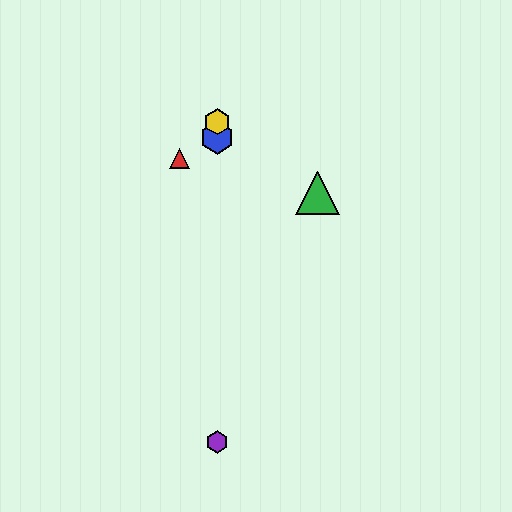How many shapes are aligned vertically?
3 shapes (the blue hexagon, the yellow hexagon, the purple hexagon) are aligned vertically.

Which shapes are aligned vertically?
The blue hexagon, the yellow hexagon, the purple hexagon are aligned vertically.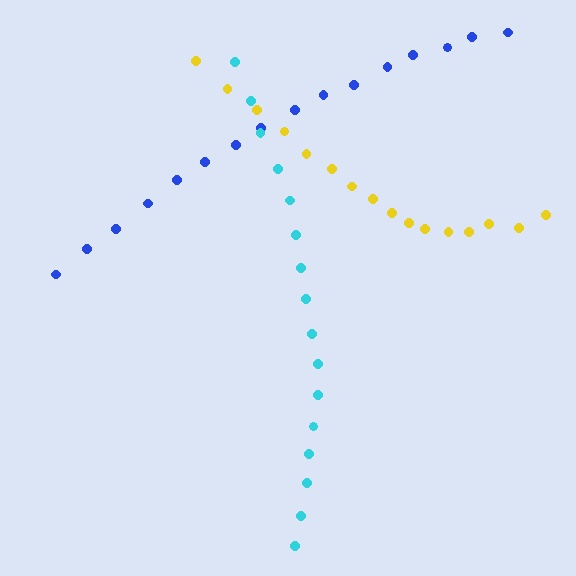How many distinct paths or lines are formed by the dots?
There are 3 distinct paths.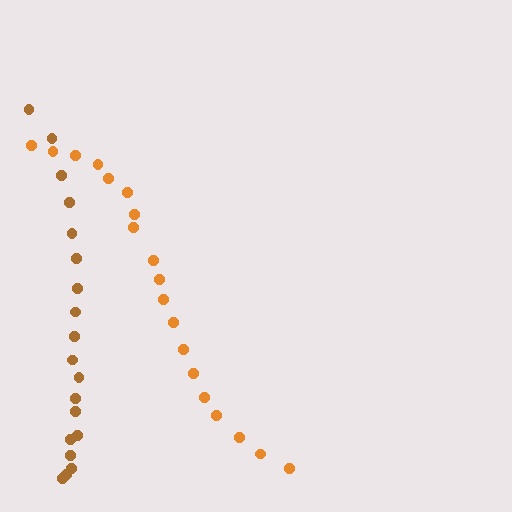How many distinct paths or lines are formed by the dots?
There are 2 distinct paths.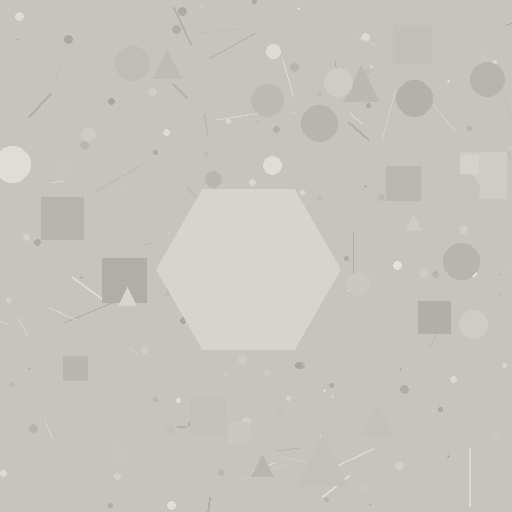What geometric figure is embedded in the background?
A hexagon is embedded in the background.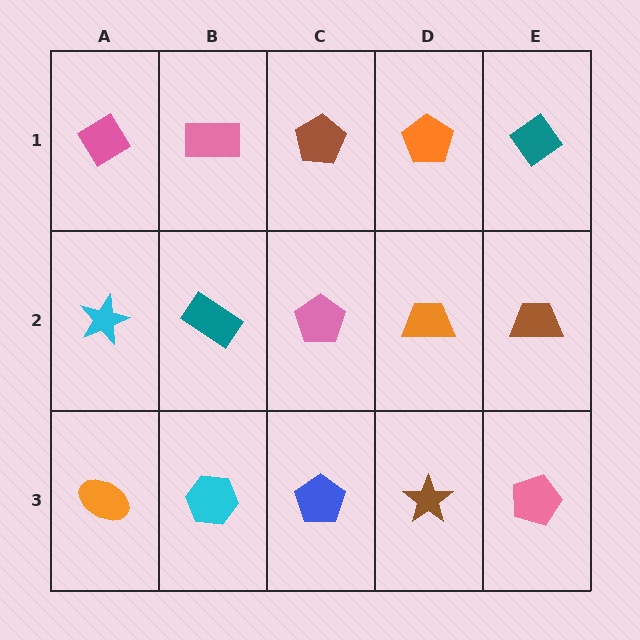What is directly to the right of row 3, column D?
A pink pentagon.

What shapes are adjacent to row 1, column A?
A cyan star (row 2, column A), a pink rectangle (row 1, column B).